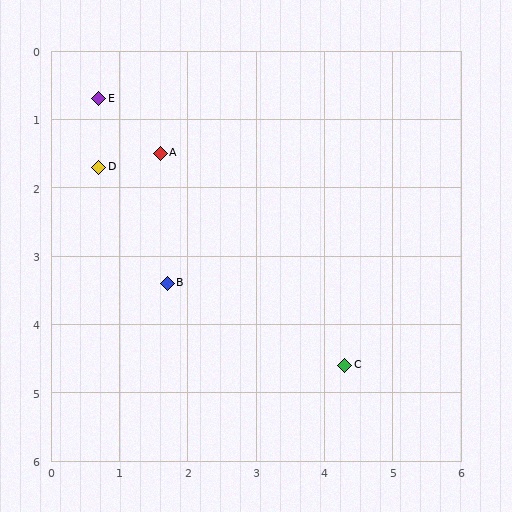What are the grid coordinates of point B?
Point B is at approximately (1.7, 3.4).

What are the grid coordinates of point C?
Point C is at approximately (4.3, 4.6).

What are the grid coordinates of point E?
Point E is at approximately (0.7, 0.7).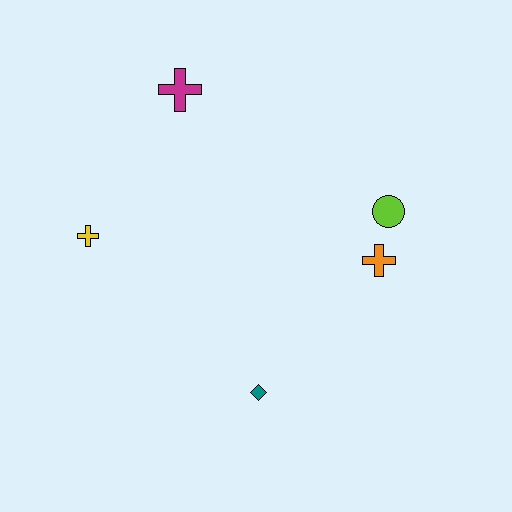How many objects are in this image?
There are 5 objects.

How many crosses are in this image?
There are 3 crosses.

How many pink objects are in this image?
There are no pink objects.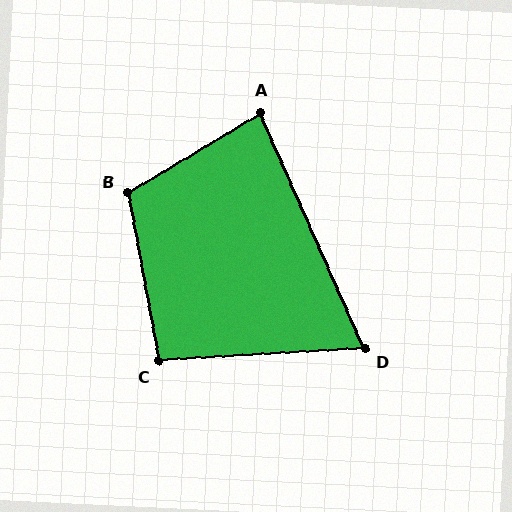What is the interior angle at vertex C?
Approximately 97 degrees (obtuse).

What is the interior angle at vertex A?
Approximately 83 degrees (acute).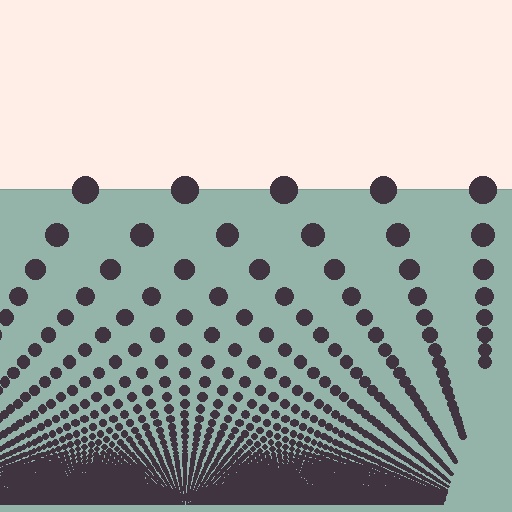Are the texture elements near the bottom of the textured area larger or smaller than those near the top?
Smaller. The gradient is inverted — elements near the bottom are smaller and denser.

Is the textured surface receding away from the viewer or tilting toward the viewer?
The surface appears to tilt toward the viewer. Texture elements get larger and sparser toward the top.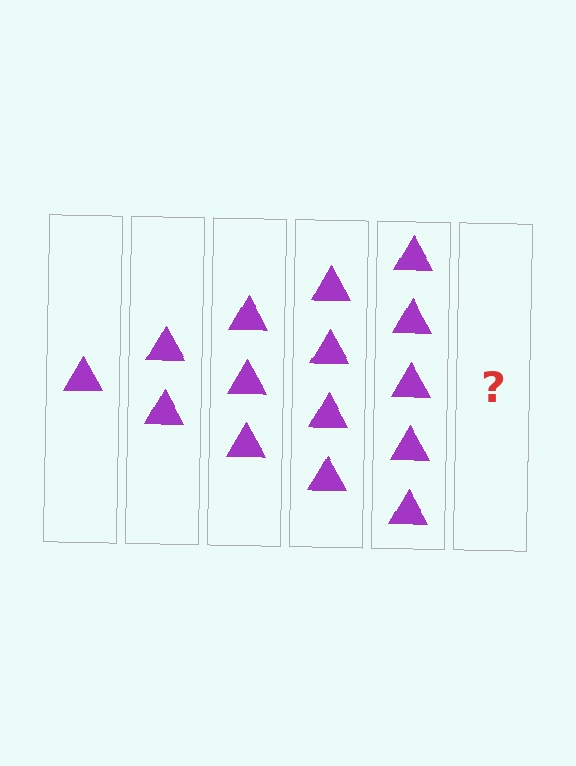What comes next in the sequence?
The next element should be 6 triangles.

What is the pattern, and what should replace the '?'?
The pattern is that each step adds one more triangle. The '?' should be 6 triangles.